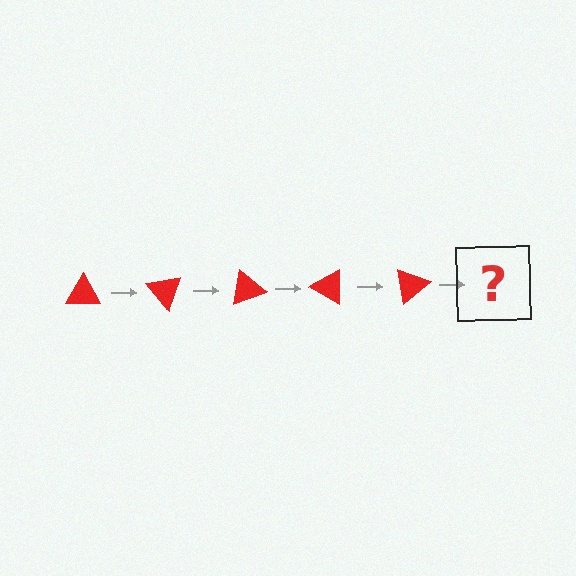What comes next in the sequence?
The next element should be a red triangle rotated 250 degrees.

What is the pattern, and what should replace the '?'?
The pattern is that the triangle rotates 50 degrees each step. The '?' should be a red triangle rotated 250 degrees.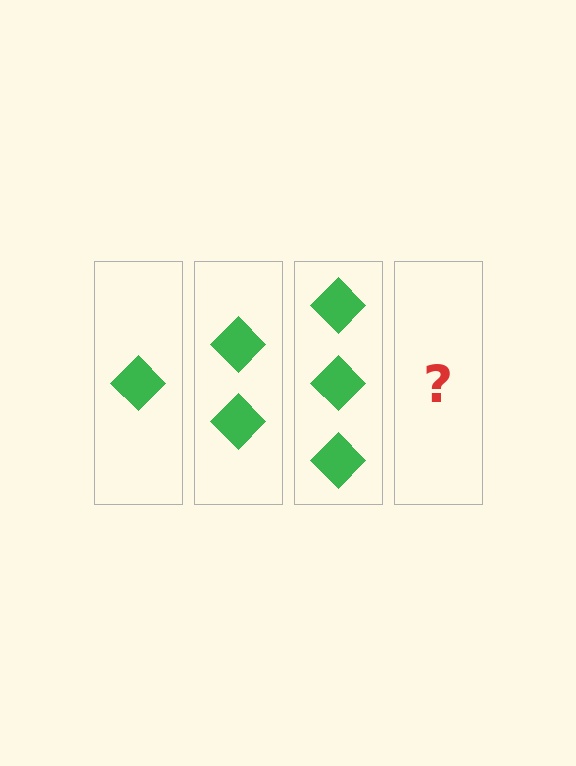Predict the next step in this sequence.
The next step is 4 diamonds.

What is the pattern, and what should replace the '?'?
The pattern is that each step adds one more diamond. The '?' should be 4 diamonds.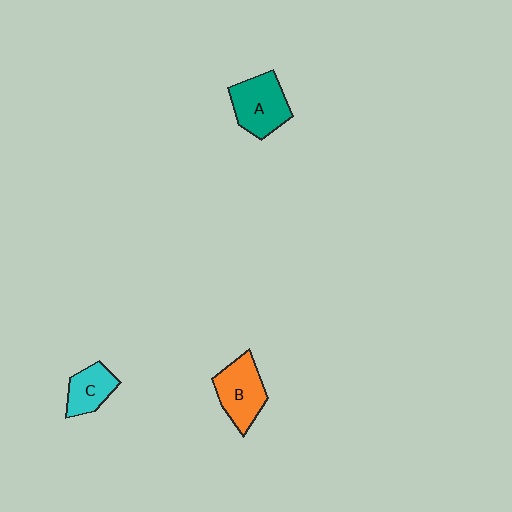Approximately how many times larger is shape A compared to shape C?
Approximately 1.5 times.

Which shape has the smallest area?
Shape C (cyan).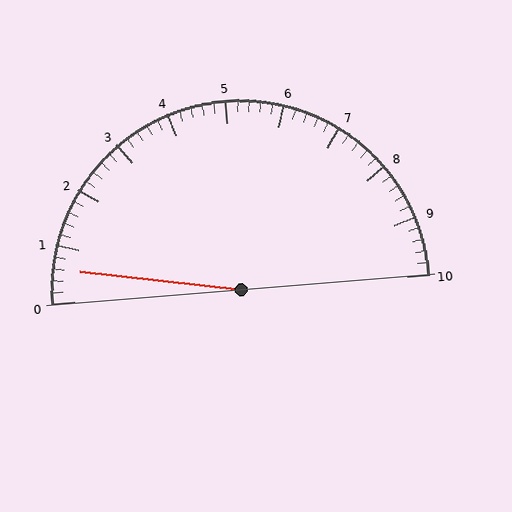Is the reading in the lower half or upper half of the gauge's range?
The reading is in the lower half of the range (0 to 10).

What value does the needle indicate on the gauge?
The needle indicates approximately 0.6.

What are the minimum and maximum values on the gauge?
The gauge ranges from 0 to 10.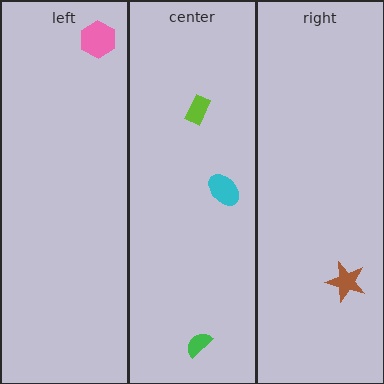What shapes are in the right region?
The brown star.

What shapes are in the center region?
The green semicircle, the cyan ellipse, the lime rectangle.